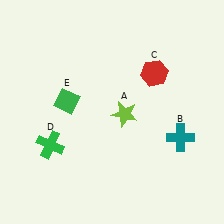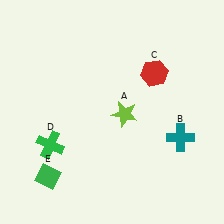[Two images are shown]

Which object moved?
The green diamond (E) moved down.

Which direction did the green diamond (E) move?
The green diamond (E) moved down.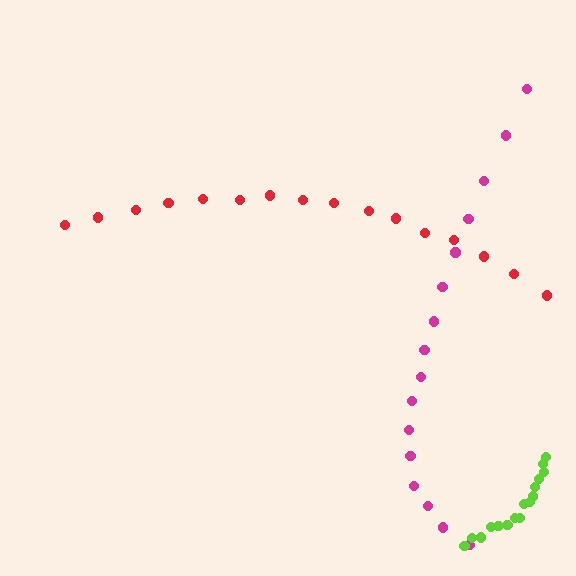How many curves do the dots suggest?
There are 3 distinct paths.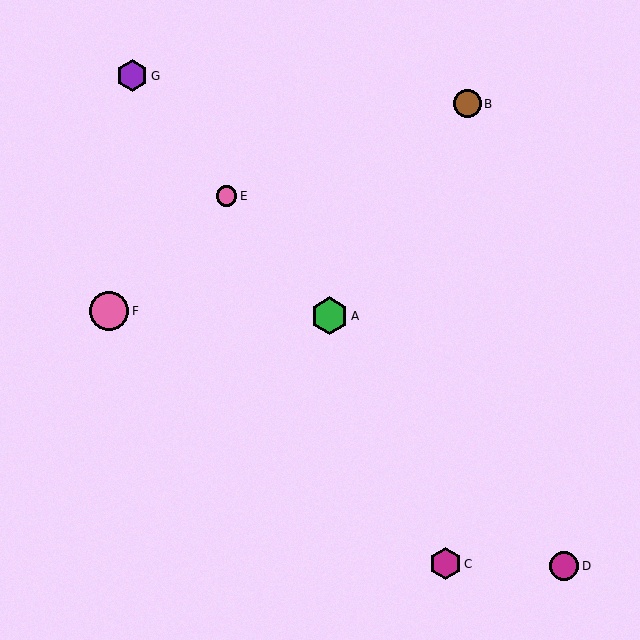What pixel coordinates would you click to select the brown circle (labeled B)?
Click at (467, 104) to select the brown circle B.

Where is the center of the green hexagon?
The center of the green hexagon is at (329, 316).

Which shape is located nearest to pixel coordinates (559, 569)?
The magenta circle (labeled D) at (564, 566) is nearest to that location.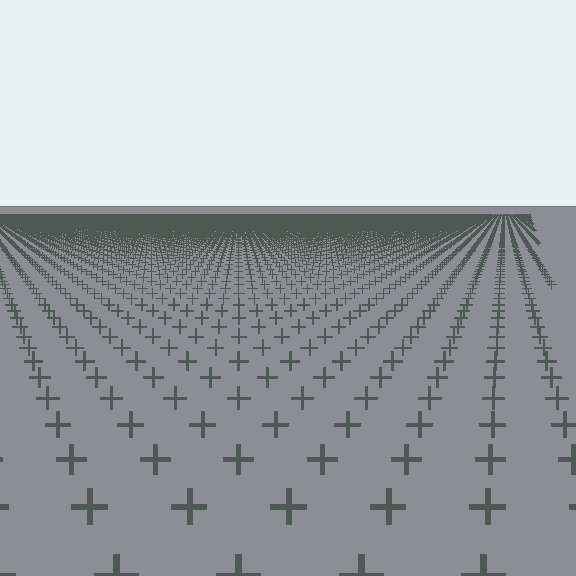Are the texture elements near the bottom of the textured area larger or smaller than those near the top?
Larger. Near the bottom, elements are closer to the viewer and appear at a bigger on-screen size.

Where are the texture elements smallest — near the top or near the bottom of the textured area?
Near the top.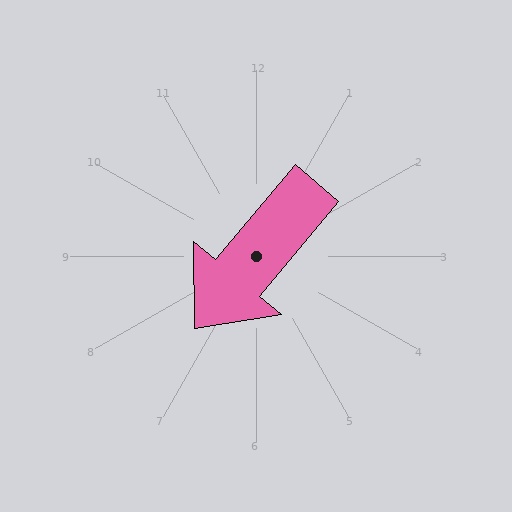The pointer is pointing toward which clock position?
Roughly 7 o'clock.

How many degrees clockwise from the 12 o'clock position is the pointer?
Approximately 220 degrees.